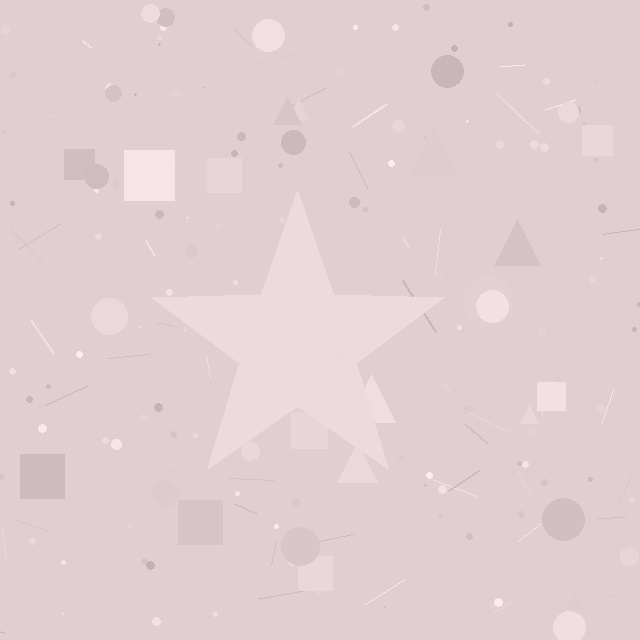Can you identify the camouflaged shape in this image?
The camouflaged shape is a star.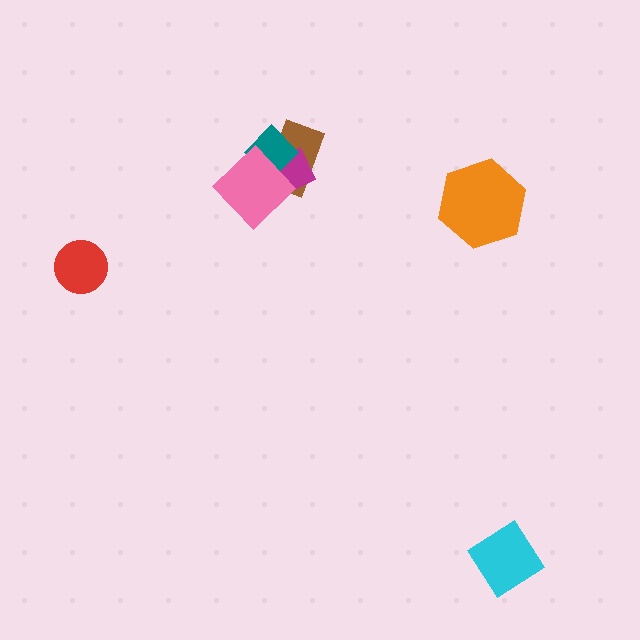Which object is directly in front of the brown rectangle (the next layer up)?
The magenta diamond is directly in front of the brown rectangle.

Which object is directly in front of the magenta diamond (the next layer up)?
The teal diamond is directly in front of the magenta diamond.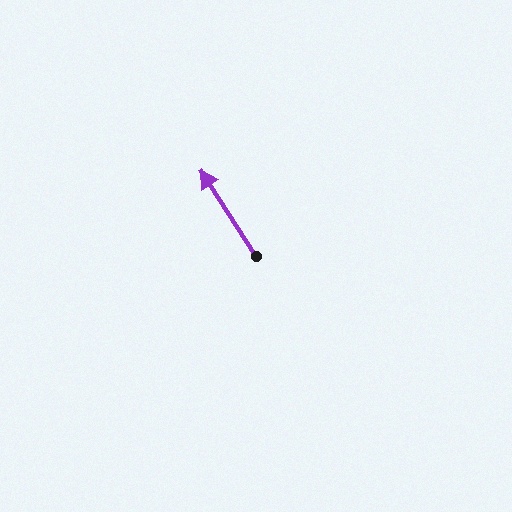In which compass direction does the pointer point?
Northwest.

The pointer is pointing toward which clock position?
Roughly 11 o'clock.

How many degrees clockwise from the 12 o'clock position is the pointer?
Approximately 327 degrees.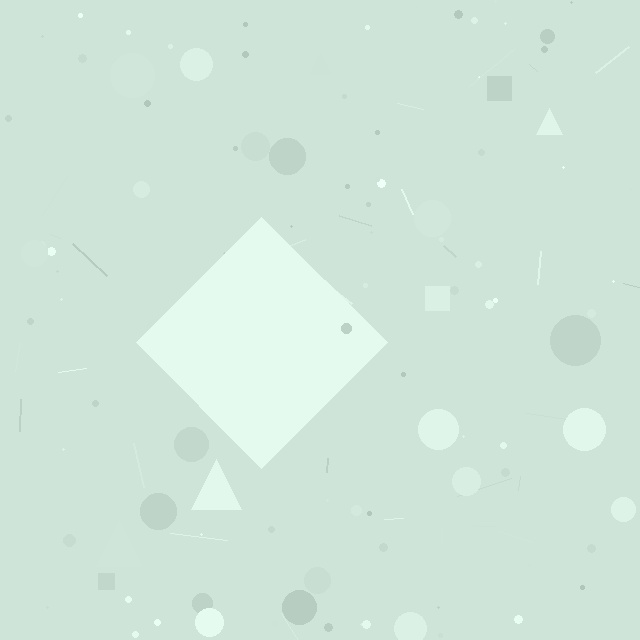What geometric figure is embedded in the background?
A diamond is embedded in the background.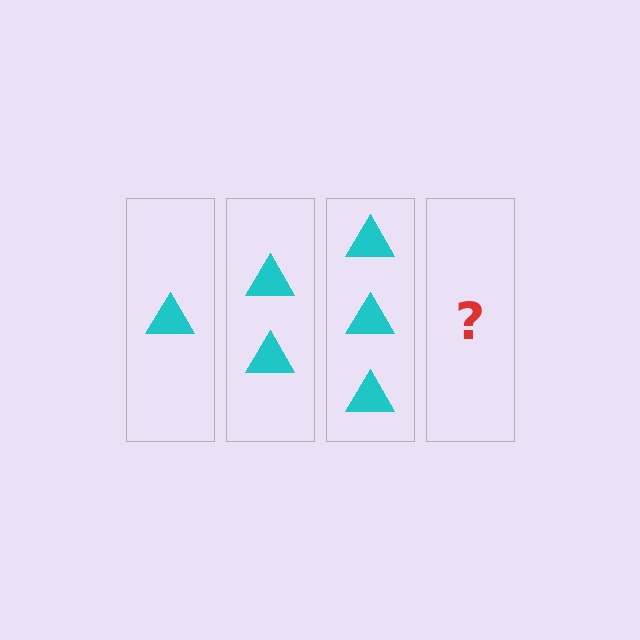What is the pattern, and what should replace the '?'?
The pattern is that each step adds one more triangle. The '?' should be 4 triangles.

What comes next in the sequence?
The next element should be 4 triangles.